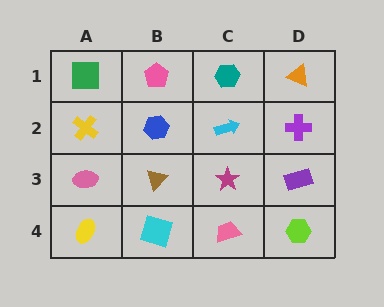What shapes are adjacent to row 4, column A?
A pink ellipse (row 3, column A), a cyan square (row 4, column B).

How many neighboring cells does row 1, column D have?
2.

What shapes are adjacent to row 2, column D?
An orange triangle (row 1, column D), a purple rectangle (row 3, column D), a cyan arrow (row 2, column C).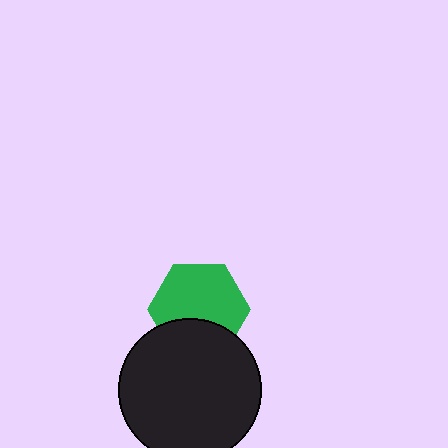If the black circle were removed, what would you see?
You would see the complete green hexagon.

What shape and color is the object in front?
The object in front is a black circle.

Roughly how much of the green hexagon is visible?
Most of it is visible (roughly 68%).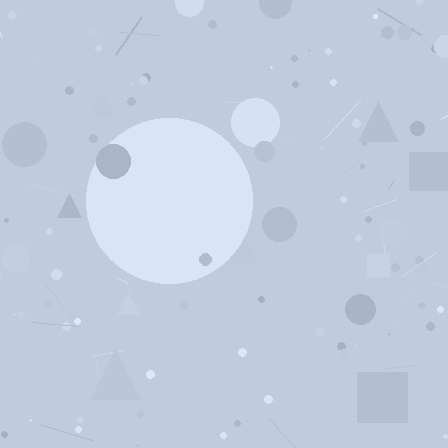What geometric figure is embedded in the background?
A circle is embedded in the background.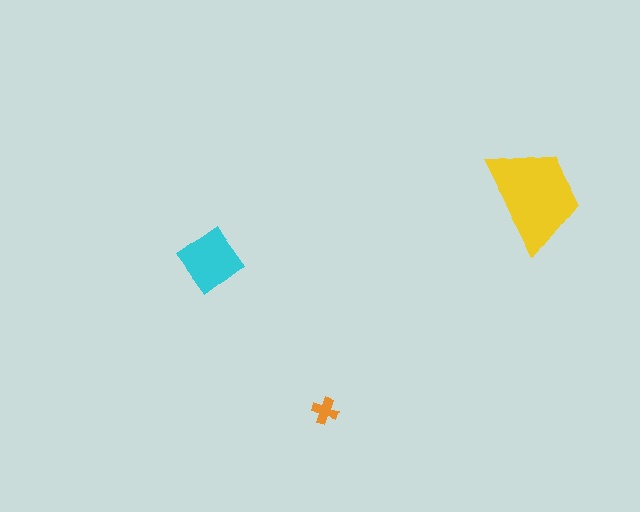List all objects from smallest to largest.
The orange cross, the cyan diamond, the yellow trapezoid.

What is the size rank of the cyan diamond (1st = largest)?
2nd.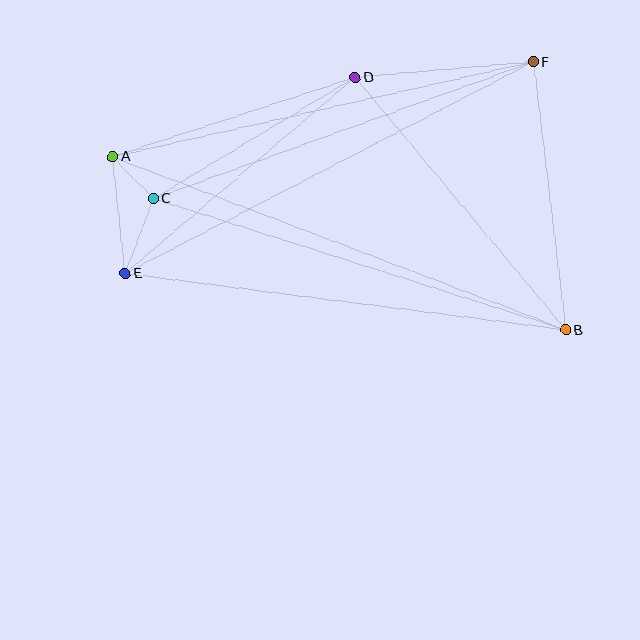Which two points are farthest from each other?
Points A and B are farthest from each other.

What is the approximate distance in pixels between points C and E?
The distance between C and E is approximately 80 pixels.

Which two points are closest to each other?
Points A and C are closest to each other.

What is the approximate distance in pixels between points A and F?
The distance between A and F is approximately 431 pixels.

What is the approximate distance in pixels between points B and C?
The distance between B and C is approximately 433 pixels.